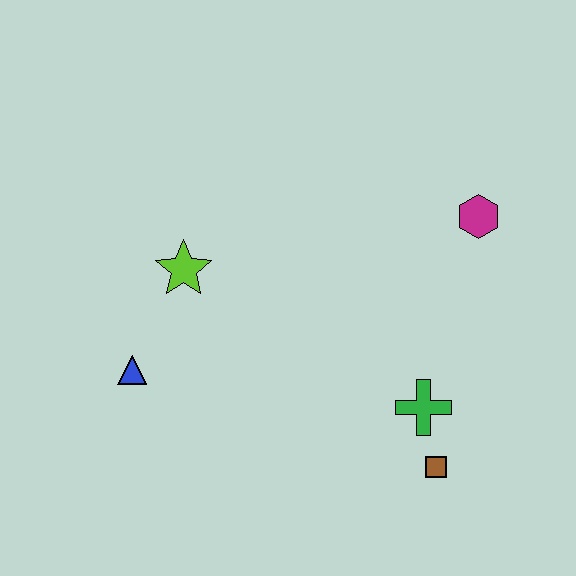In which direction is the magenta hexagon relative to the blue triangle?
The magenta hexagon is to the right of the blue triangle.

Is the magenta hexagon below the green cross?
No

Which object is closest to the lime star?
The blue triangle is closest to the lime star.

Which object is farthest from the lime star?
The brown square is farthest from the lime star.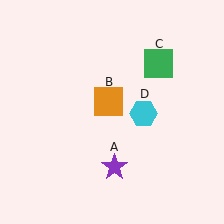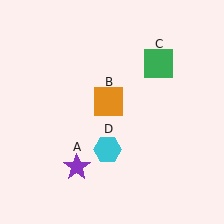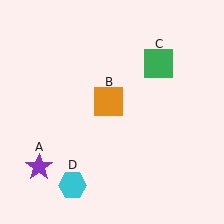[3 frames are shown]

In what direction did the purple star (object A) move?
The purple star (object A) moved left.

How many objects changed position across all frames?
2 objects changed position: purple star (object A), cyan hexagon (object D).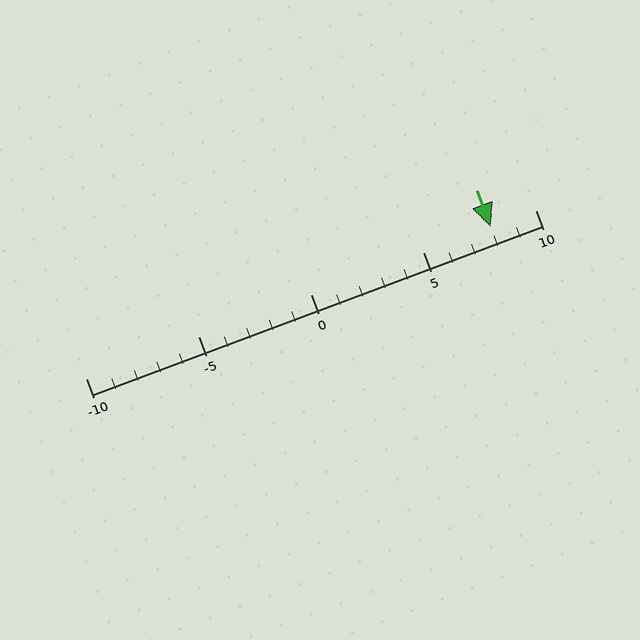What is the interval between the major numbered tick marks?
The major tick marks are spaced 5 units apart.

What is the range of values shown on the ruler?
The ruler shows values from -10 to 10.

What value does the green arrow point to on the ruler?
The green arrow points to approximately 8.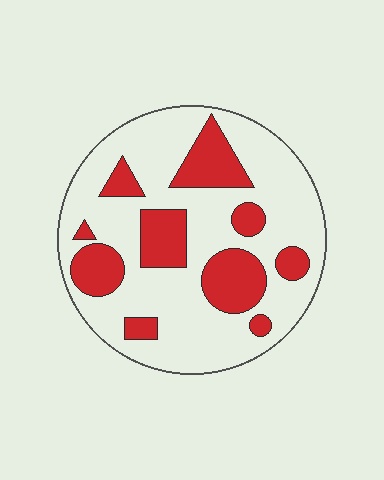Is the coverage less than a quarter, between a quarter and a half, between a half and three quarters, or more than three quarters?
Between a quarter and a half.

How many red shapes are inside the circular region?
10.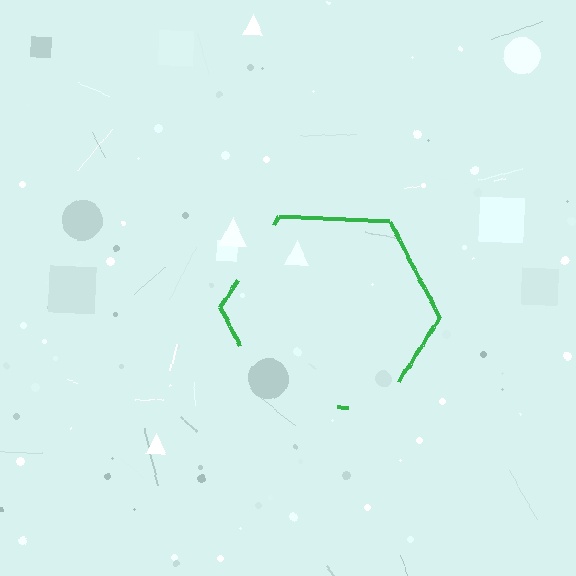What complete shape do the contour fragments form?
The contour fragments form a hexagon.